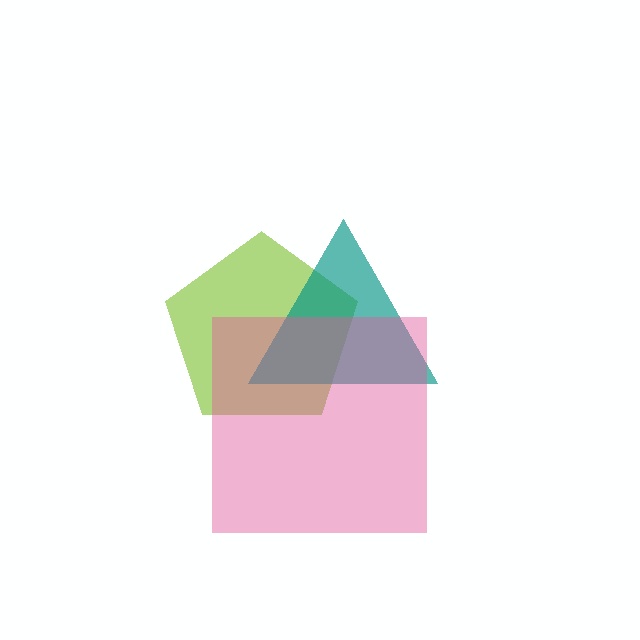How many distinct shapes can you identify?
There are 3 distinct shapes: a lime pentagon, a teal triangle, a pink square.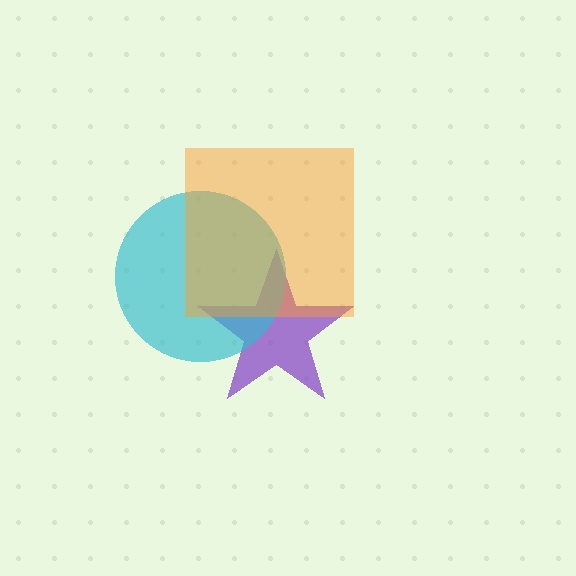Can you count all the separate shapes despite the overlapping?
Yes, there are 3 separate shapes.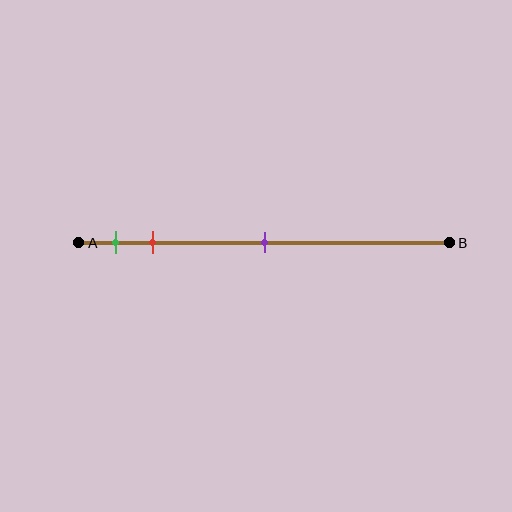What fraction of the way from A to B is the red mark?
The red mark is approximately 20% (0.2) of the way from A to B.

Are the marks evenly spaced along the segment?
No, the marks are not evenly spaced.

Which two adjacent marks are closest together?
The green and red marks are the closest adjacent pair.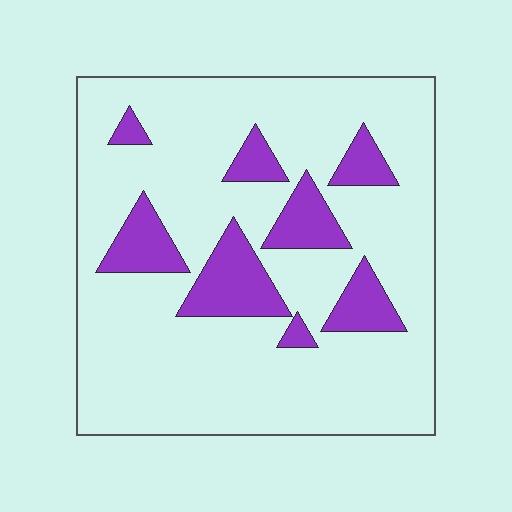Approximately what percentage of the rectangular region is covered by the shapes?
Approximately 20%.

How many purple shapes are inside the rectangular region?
8.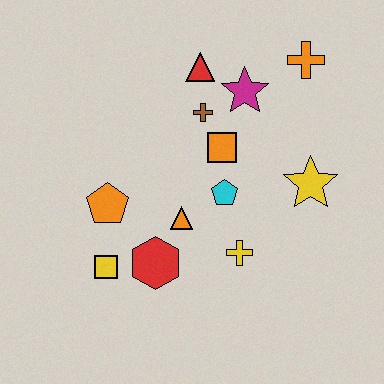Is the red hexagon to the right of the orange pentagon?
Yes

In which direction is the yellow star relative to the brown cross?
The yellow star is to the right of the brown cross.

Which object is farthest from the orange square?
The yellow square is farthest from the orange square.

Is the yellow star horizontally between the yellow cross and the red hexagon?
No